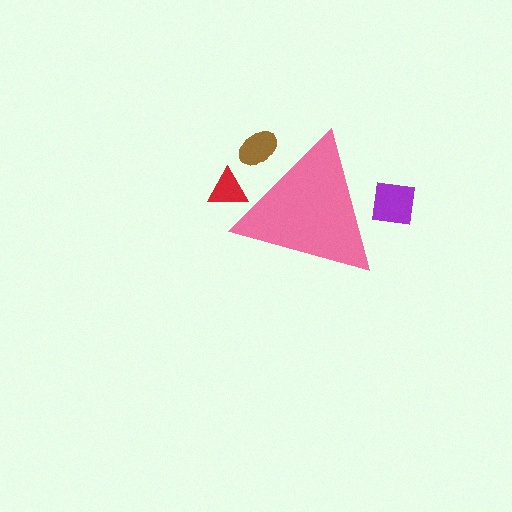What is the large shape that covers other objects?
A pink triangle.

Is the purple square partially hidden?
Yes, the purple square is partially hidden behind the pink triangle.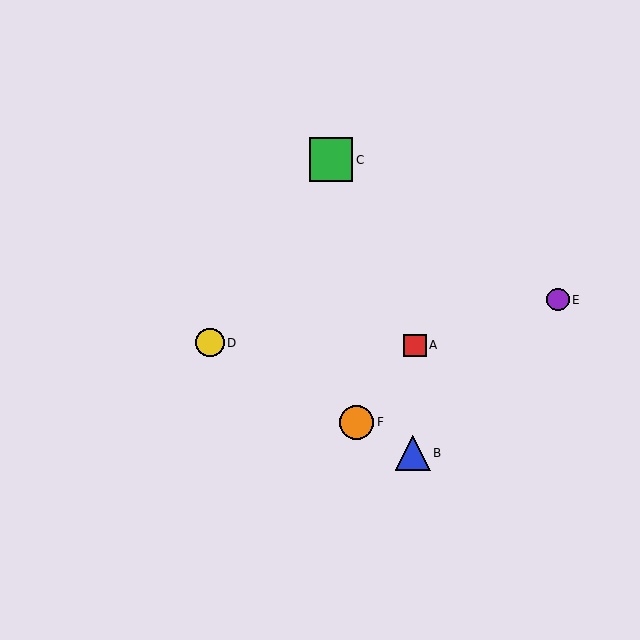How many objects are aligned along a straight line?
3 objects (B, D, F) are aligned along a straight line.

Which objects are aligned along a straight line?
Objects B, D, F are aligned along a straight line.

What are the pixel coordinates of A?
Object A is at (415, 345).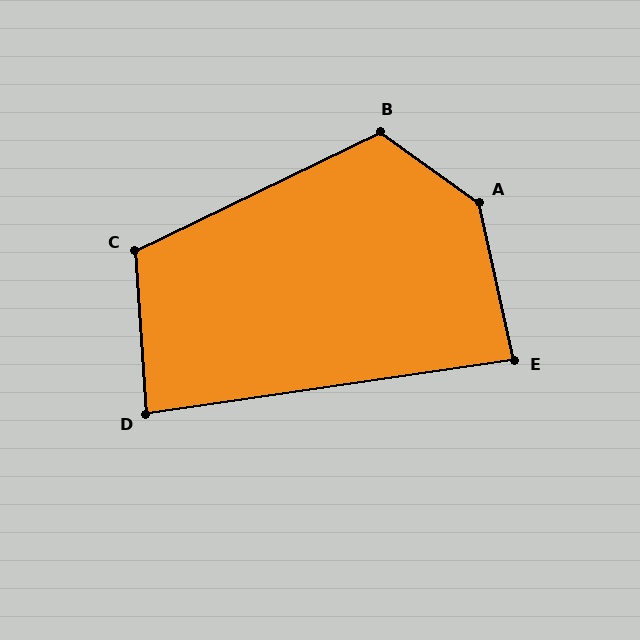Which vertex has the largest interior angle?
A, at approximately 138 degrees.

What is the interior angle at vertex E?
Approximately 86 degrees (approximately right).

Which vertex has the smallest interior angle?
D, at approximately 86 degrees.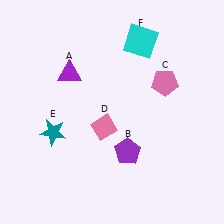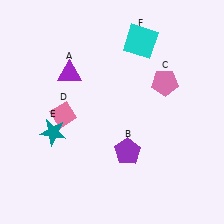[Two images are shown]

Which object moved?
The pink diamond (D) moved left.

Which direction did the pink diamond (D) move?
The pink diamond (D) moved left.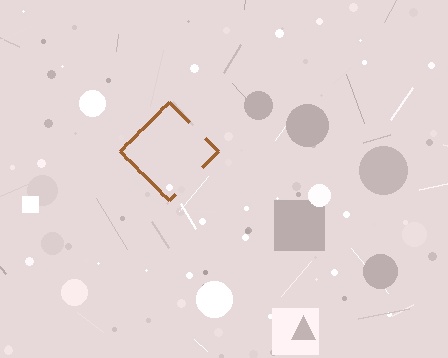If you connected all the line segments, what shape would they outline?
They would outline a diamond.